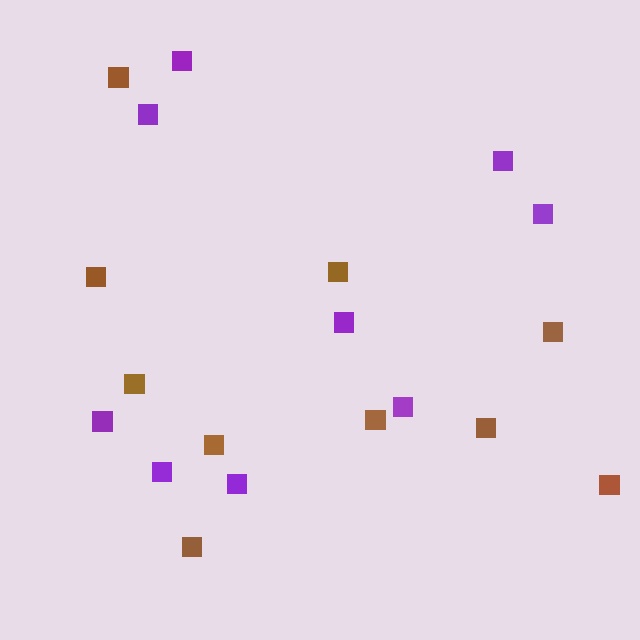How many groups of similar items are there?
There are 2 groups: one group of brown squares (10) and one group of purple squares (9).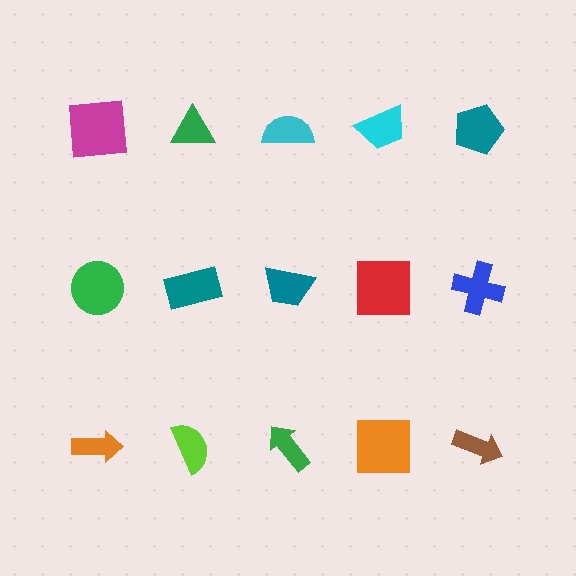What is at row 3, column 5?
A brown arrow.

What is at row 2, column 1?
A green circle.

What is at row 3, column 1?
An orange arrow.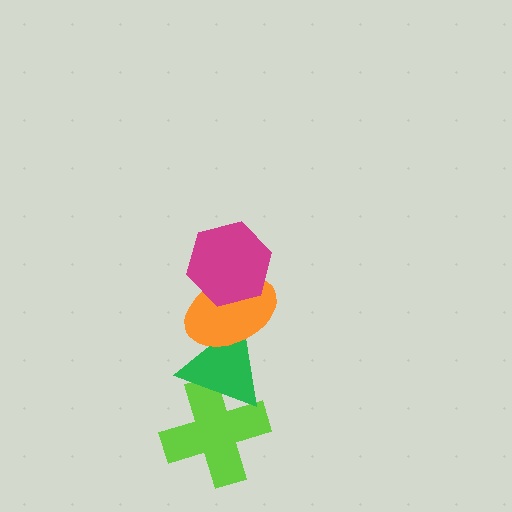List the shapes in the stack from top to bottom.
From top to bottom: the magenta hexagon, the orange ellipse, the green triangle, the lime cross.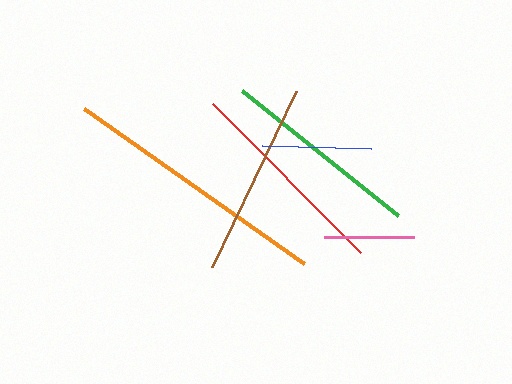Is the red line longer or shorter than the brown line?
The red line is longer than the brown line.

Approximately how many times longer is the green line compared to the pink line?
The green line is approximately 2.2 times the length of the pink line.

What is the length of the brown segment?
The brown segment is approximately 195 pixels long.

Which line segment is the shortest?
The pink line is the shortest at approximately 90 pixels.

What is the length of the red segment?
The red segment is approximately 210 pixels long.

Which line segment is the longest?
The orange line is the longest at approximately 269 pixels.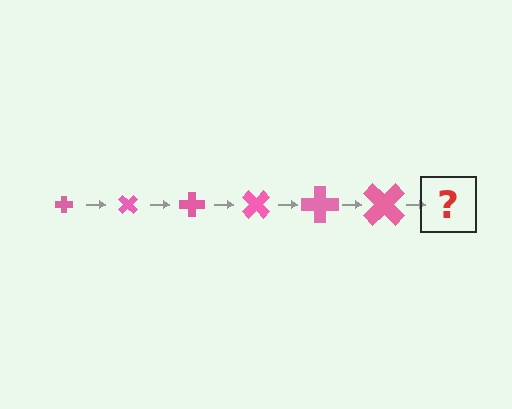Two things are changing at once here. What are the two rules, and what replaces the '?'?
The two rules are that the cross grows larger each step and it rotates 45 degrees each step. The '?' should be a cross, larger than the previous one and rotated 270 degrees from the start.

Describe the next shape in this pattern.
It should be a cross, larger than the previous one and rotated 270 degrees from the start.